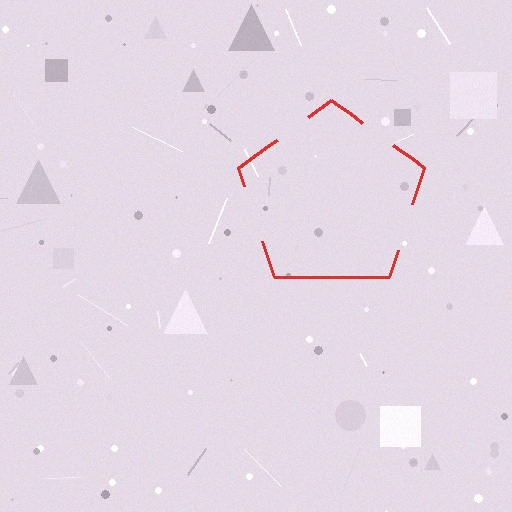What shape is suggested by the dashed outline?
The dashed outline suggests a pentagon.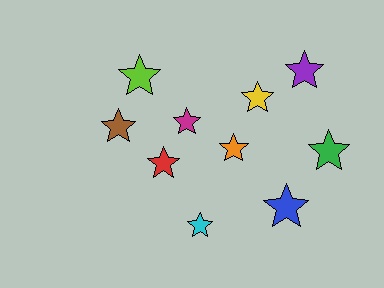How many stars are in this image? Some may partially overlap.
There are 10 stars.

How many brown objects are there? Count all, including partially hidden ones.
There is 1 brown object.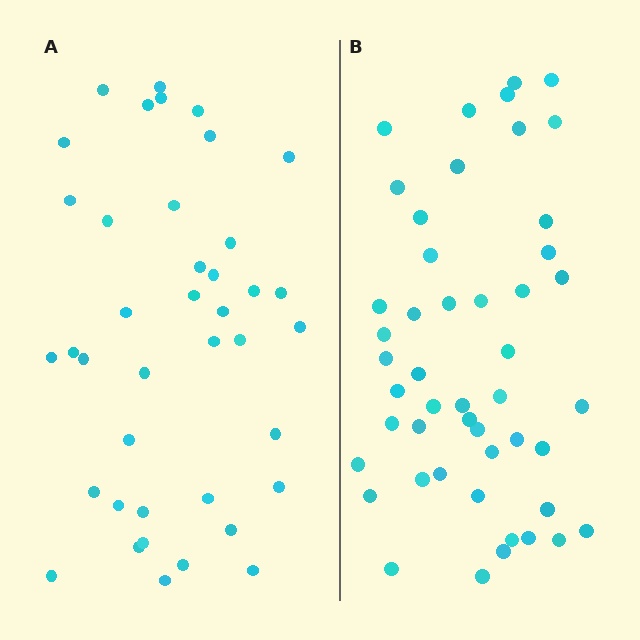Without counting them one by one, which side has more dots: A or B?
Region B (the right region) has more dots.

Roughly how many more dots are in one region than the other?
Region B has roughly 8 or so more dots than region A.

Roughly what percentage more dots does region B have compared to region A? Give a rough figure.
About 20% more.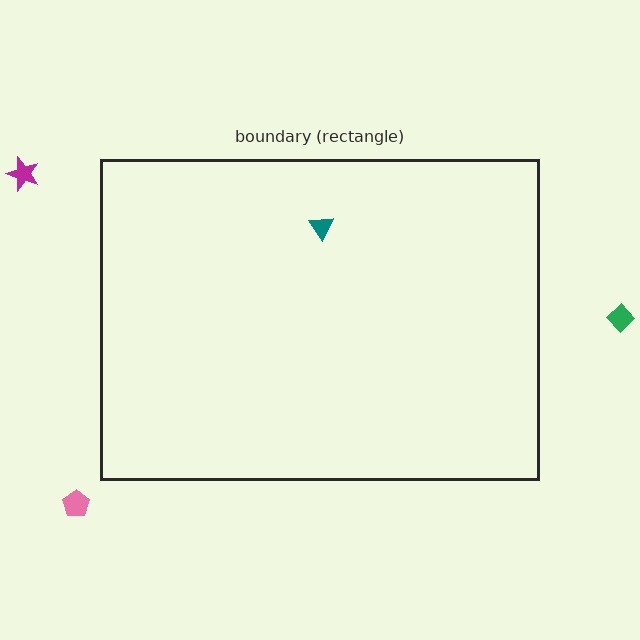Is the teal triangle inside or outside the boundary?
Inside.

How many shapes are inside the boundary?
1 inside, 3 outside.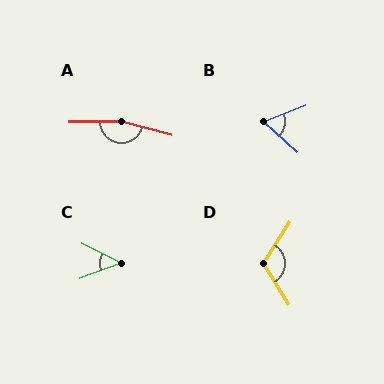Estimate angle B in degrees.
Approximately 64 degrees.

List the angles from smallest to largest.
C (46°), B (64°), D (115°), A (164°).